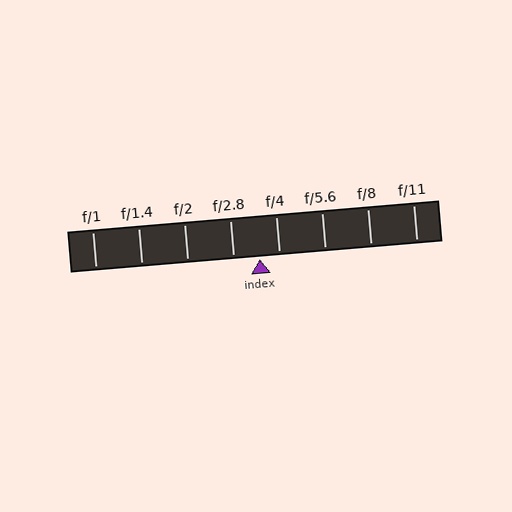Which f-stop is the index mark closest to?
The index mark is closest to f/4.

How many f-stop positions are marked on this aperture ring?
There are 8 f-stop positions marked.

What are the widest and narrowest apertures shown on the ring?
The widest aperture shown is f/1 and the narrowest is f/11.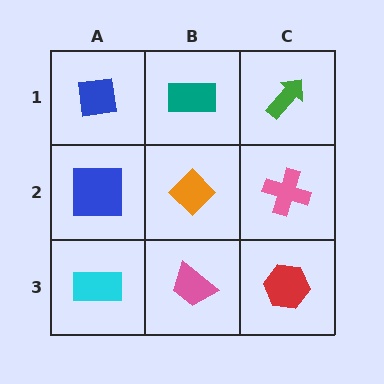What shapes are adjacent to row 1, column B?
An orange diamond (row 2, column B), a blue square (row 1, column A), a green arrow (row 1, column C).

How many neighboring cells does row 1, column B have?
3.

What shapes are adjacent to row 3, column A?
A blue square (row 2, column A), a pink trapezoid (row 3, column B).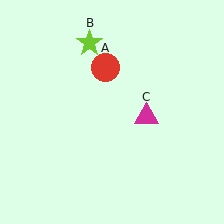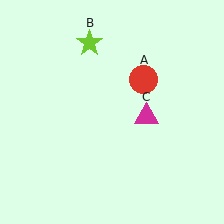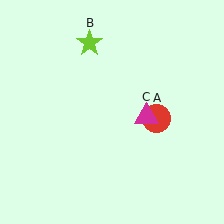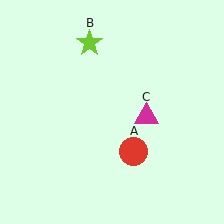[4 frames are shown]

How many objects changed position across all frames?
1 object changed position: red circle (object A).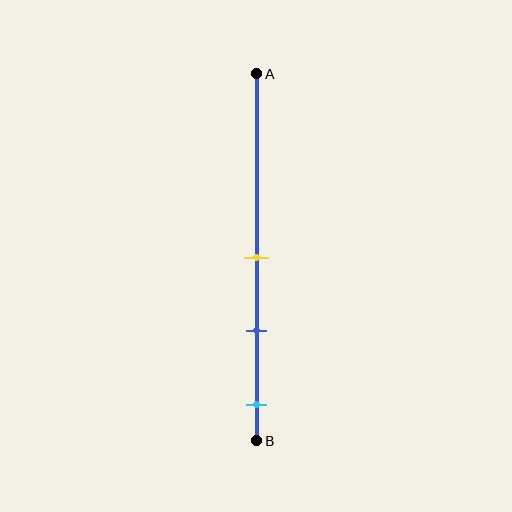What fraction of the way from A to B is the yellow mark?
The yellow mark is approximately 50% (0.5) of the way from A to B.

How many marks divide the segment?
There are 3 marks dividing the segment.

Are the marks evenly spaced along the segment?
Yes, the marks are approximately evenly spaced.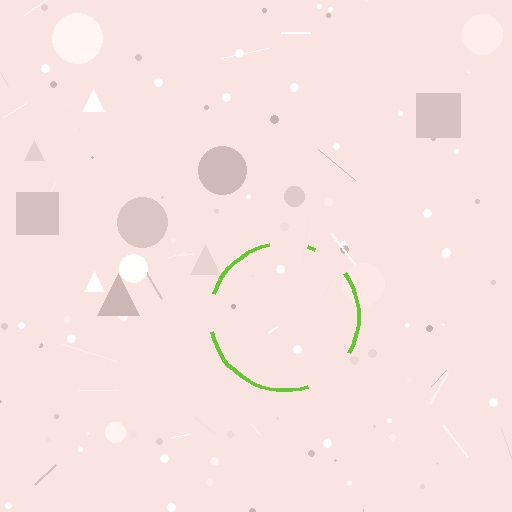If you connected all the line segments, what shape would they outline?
They would outline a circle.